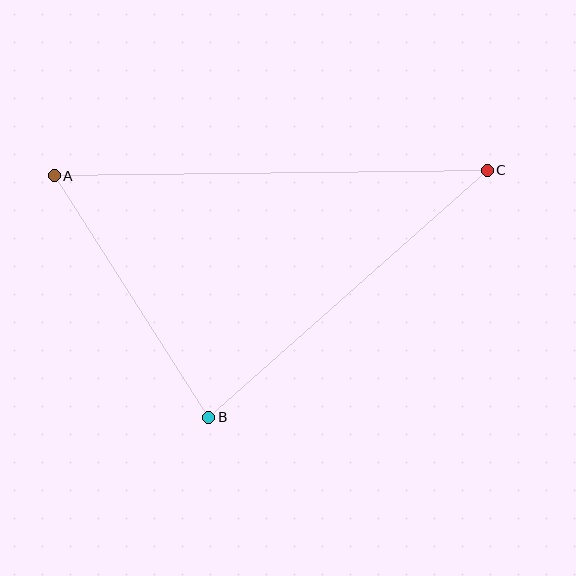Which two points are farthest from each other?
Points A and C are farthest from each other.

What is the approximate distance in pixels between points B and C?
The distance between B and C is approximately 373 pixels.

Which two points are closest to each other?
Points A and B are closest to each other.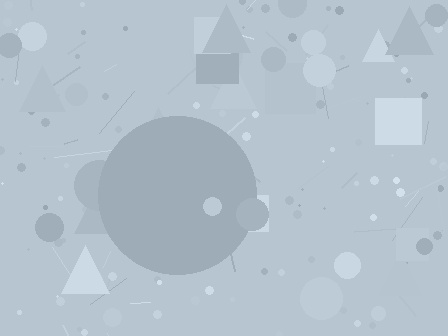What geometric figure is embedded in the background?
A circle is embedded in the background.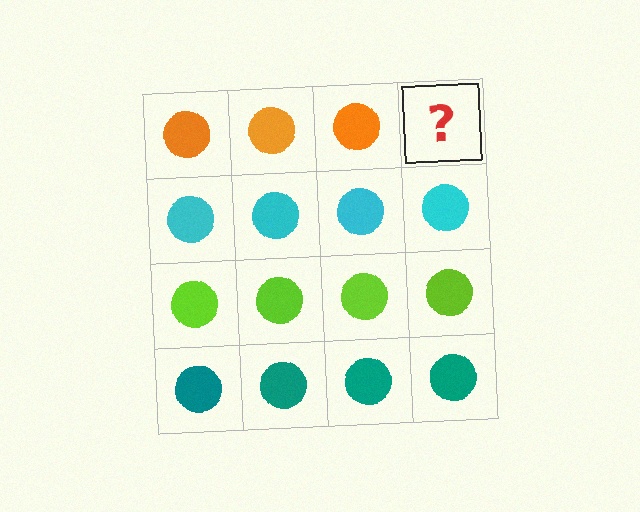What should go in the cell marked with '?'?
The missing cell should contain an orange circle.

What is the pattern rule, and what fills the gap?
The rule is that each row has a consistent color. The gap should be filled with an orange circle.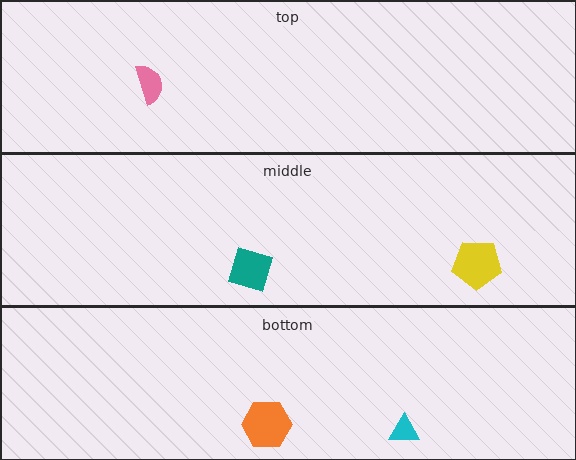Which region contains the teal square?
The middle region.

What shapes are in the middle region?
The yellow pentagon, the teal square.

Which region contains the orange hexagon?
The bottom region.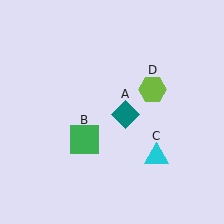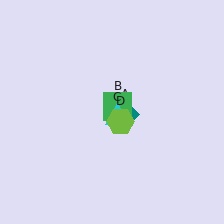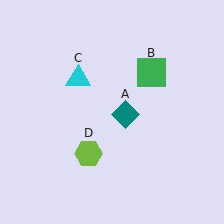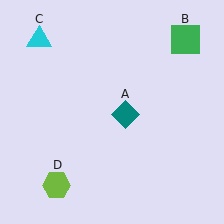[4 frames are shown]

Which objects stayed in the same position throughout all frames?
Teal diamond (object A) remained stationary.